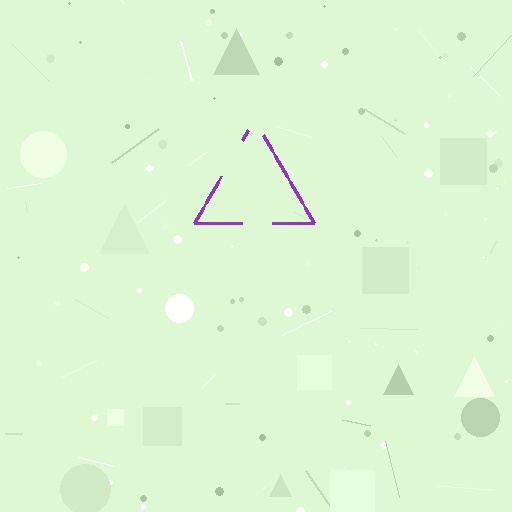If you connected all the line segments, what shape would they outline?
They would outline a triangle.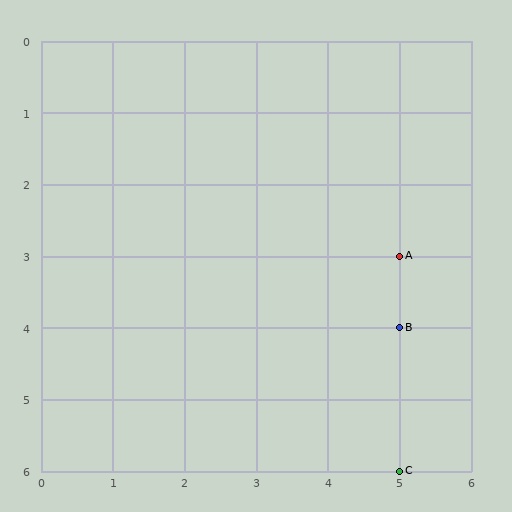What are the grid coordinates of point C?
Point C is at grid coordinates (5, 6).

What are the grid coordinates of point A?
Point A is at grid coordinates (5, 3).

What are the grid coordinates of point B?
Point B is at grid coordinates (5, 4).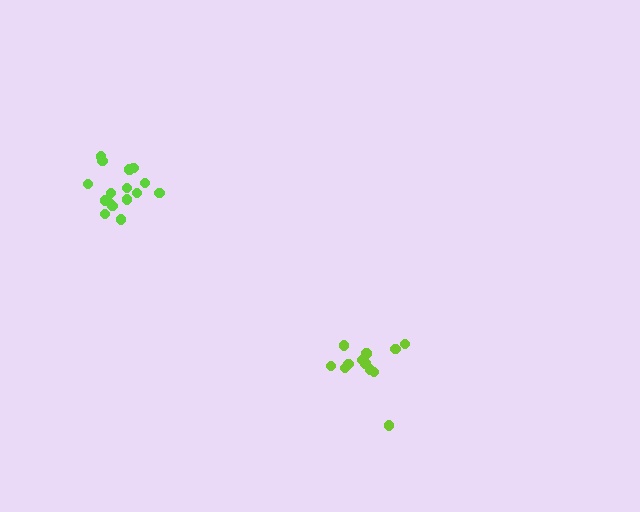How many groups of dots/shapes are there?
There are 2 groups.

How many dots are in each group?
Group 1: 12 dots, Group 2: 16 dots (28 total).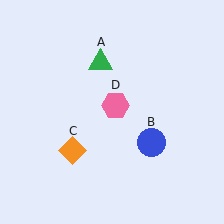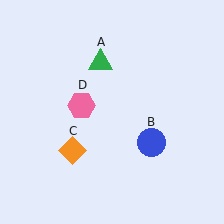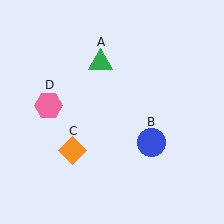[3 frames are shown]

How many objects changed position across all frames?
1 object changed position: pink hexagon (object D).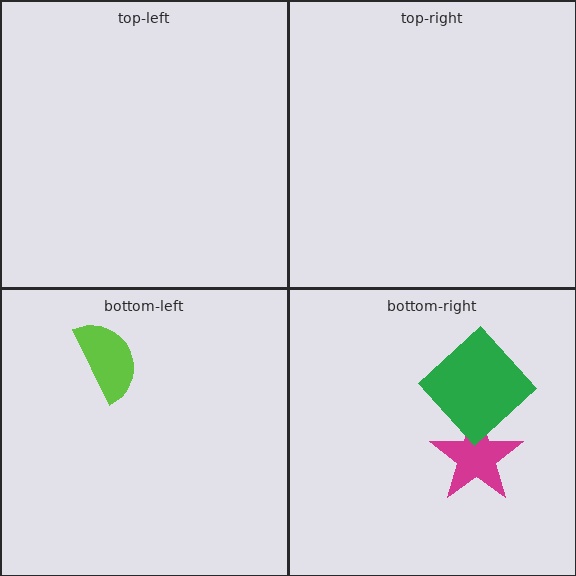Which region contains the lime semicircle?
The bottom-left region.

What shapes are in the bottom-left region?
The lime semicircle.